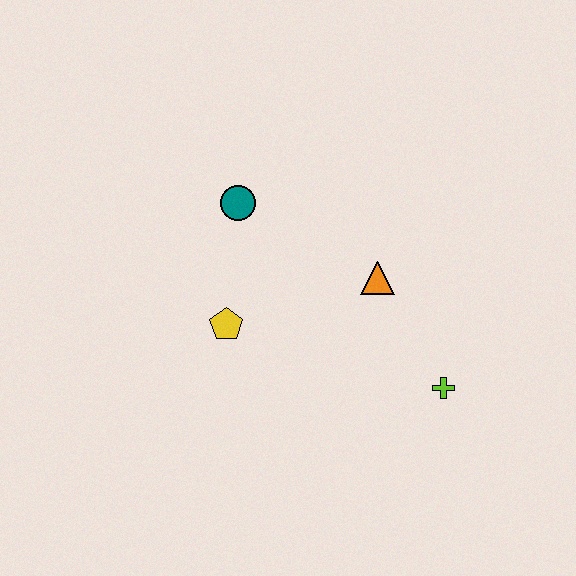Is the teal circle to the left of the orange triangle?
Yes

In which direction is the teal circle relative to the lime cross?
The teal circle is to the left of the lime cross.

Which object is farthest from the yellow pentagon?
The lime cross is farthest from the yellow pentagon.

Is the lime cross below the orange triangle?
Yes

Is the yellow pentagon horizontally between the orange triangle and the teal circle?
No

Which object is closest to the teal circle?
The yellow pentagon is closest to the teal circle.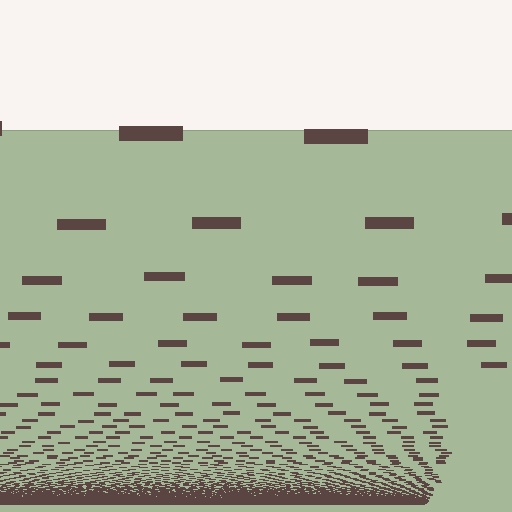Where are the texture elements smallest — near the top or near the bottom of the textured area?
Near the bottom.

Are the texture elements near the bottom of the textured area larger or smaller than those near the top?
Smaller. The gradient is inverted — elements near the bottom are smaller and denser.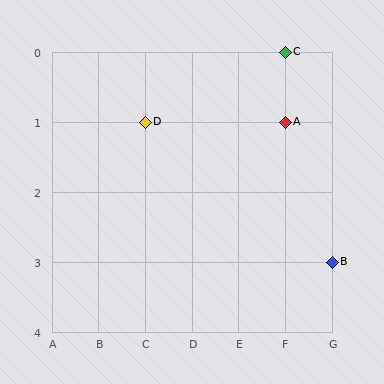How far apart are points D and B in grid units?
Points D and B are 4 columns and 2 rows apart (about 4.5 grid units diagonally).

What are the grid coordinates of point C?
Point C is at grid coordinates (F, 0).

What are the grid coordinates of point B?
Point B is at grid coordinates (G, 3).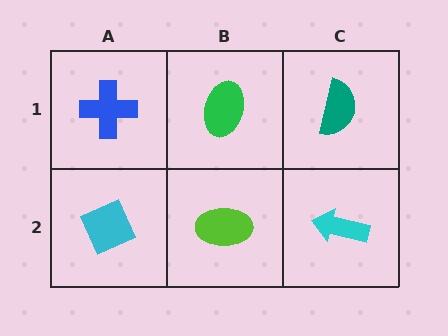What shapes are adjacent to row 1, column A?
A cyan diamond (row 2, column A), a green ellipse (row 1, column B).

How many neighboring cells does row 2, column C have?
2.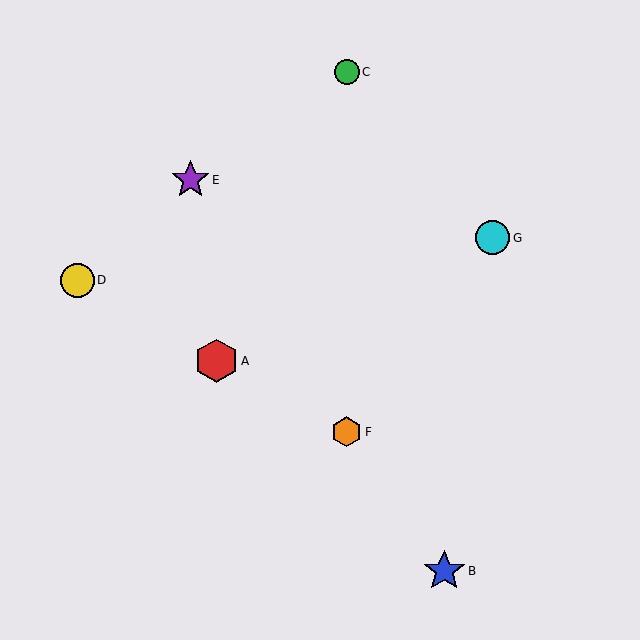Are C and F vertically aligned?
Yes, both are at x≈347.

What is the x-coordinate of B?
Object B is at x≈444.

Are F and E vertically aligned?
No, F is at x≈347 and E is at x≈190.